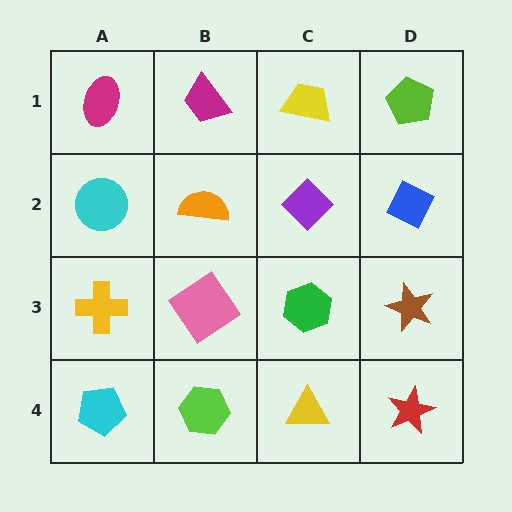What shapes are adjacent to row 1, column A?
A cyan circle (row 2, column A), a magenta trapezoid (row 1, column B).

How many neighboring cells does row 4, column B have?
3.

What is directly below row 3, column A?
A cyan pentagon.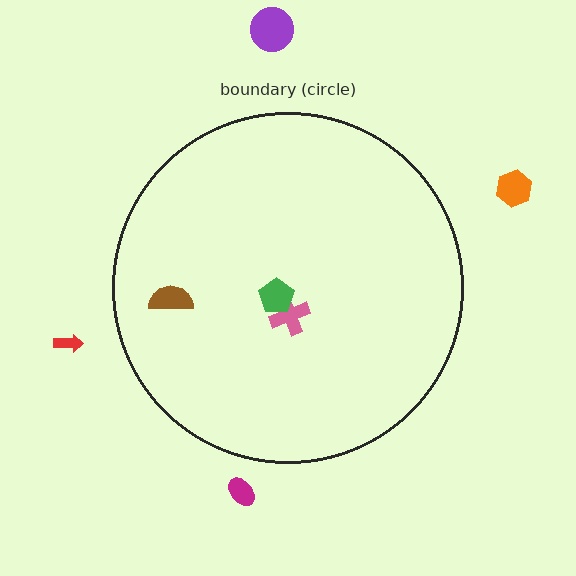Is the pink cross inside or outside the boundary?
Inside.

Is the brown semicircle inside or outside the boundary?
Inside.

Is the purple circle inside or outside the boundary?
Outside.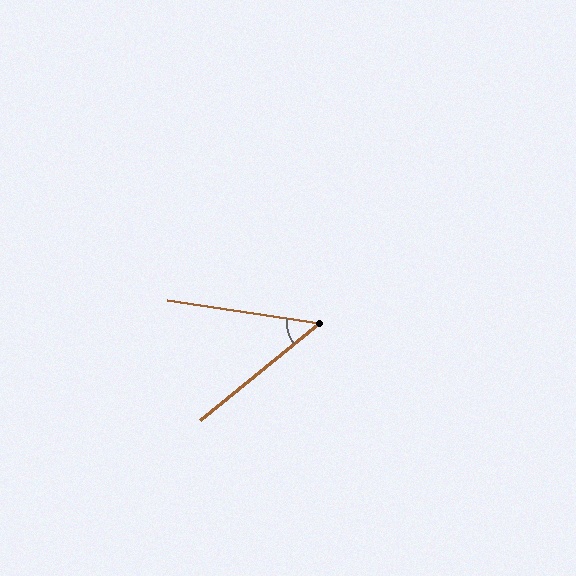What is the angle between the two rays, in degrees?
Approximately 48 degrees.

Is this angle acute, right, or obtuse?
It is acute.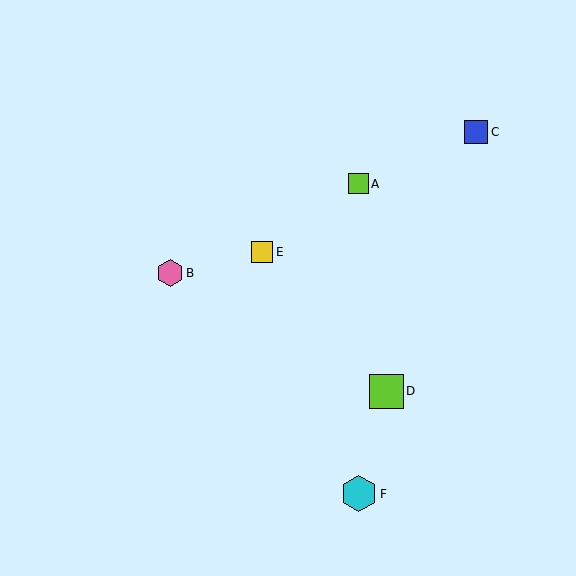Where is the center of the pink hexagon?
The center of the pink hexagon is at (170, 273).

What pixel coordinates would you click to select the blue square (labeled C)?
Click at (476, 132) to select the blue square C.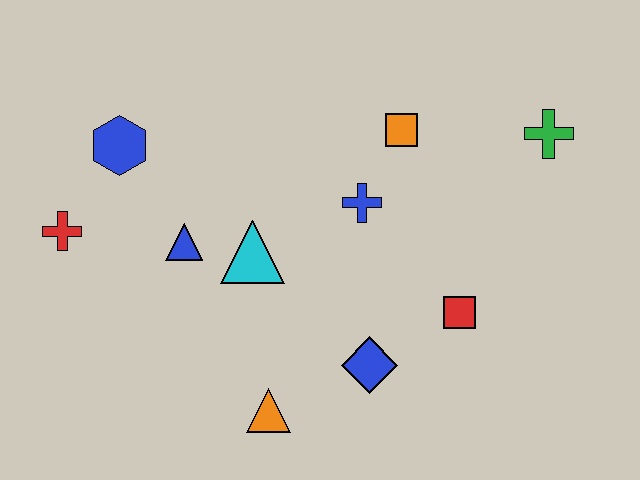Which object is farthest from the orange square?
The red cross is farthest from the orange square.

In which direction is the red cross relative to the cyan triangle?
The red cross is to the left of the cyan triangle.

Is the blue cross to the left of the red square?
Yes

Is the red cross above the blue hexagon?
No